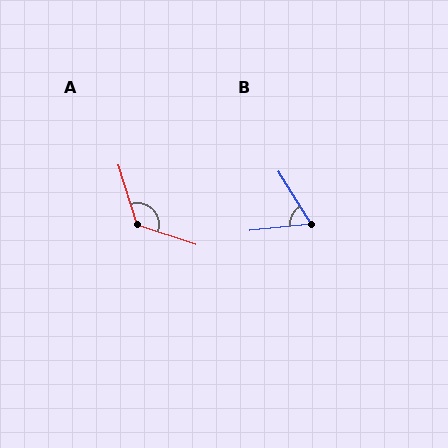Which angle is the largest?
A, at approximately 126 degrees.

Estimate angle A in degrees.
Approximately 126 degrees.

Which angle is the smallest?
B, at approximately 64 degrees.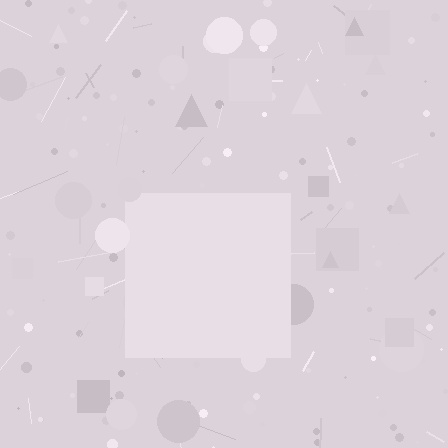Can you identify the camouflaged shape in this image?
The camouflaged shape is a square.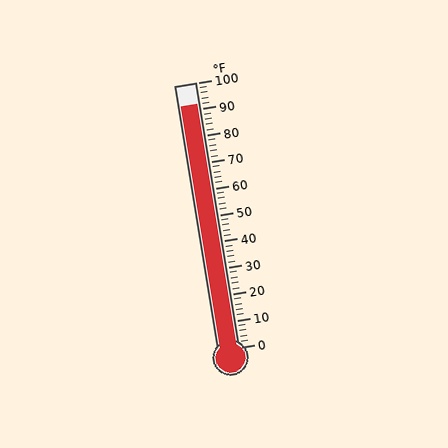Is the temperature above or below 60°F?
The temperature is above 60°F.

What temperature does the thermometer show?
The thermometer shows approximately 92°F.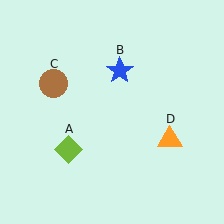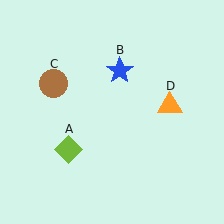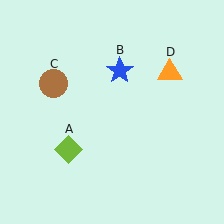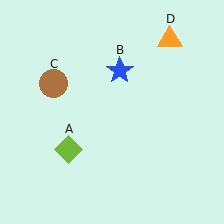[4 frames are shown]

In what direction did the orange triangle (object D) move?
The orange triangle (object D) moved up.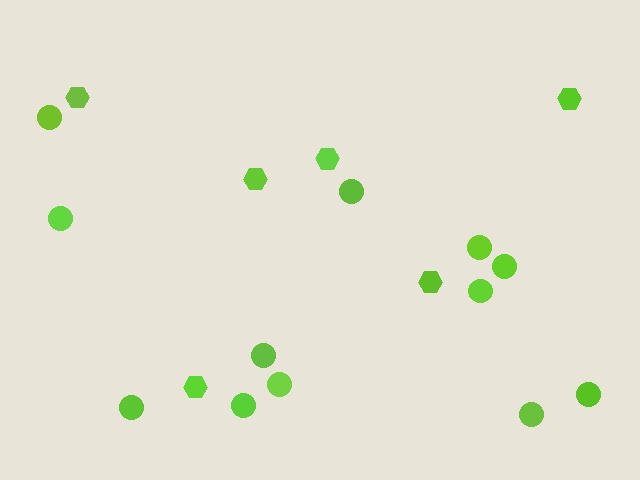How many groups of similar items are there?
There are 2 groups: one group of hexagons (6) and one group of circles (12).